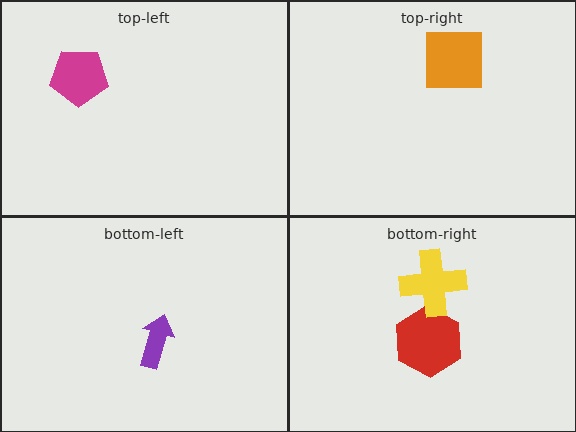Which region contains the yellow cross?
The bottom-right region.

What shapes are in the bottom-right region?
The red hexagon, the yellow cross.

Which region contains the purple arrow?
The bottom-left region.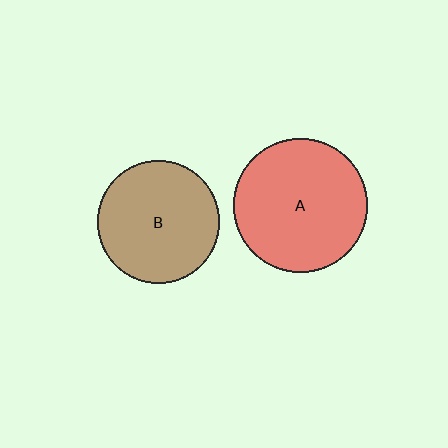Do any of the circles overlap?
No, none of the circles overlap.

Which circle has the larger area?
Circle A (red).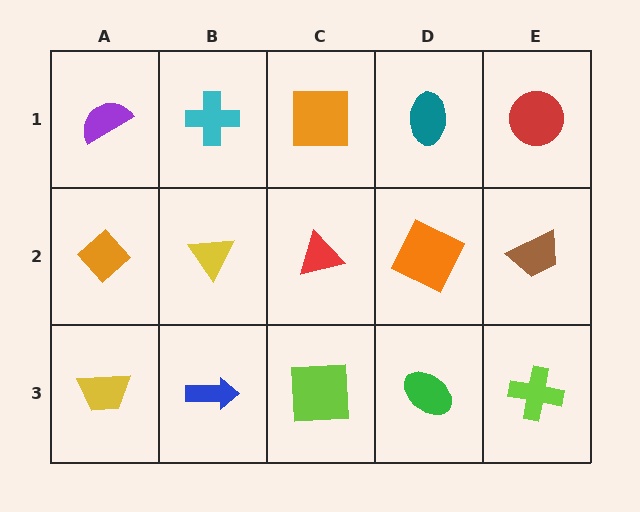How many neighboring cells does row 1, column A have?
2.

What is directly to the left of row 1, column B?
A purple semicircle.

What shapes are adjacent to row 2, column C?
An orange square (row 1, column C), a lime square (row 3, column C), a yellow triangle (row 2, column B), an orange square (row 2, column D).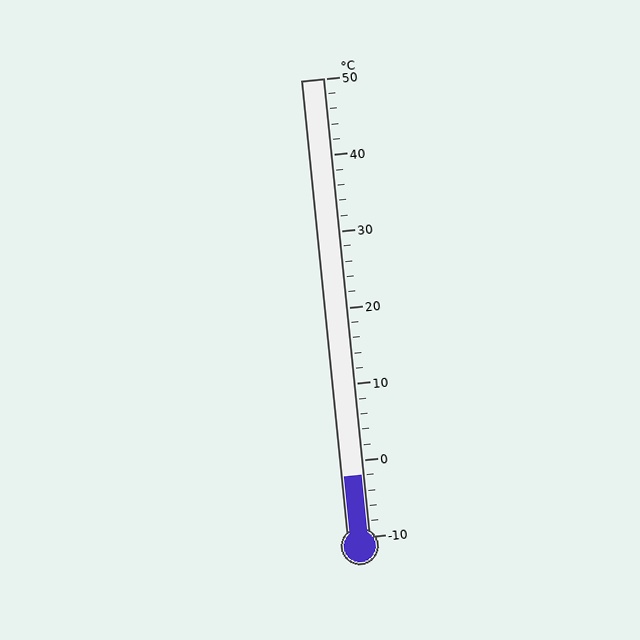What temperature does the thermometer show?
The thermometer shows approximately -2°C.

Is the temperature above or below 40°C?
The temperature is below 40°C.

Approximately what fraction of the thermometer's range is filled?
The thermometer is filled to approximately 15% of its range.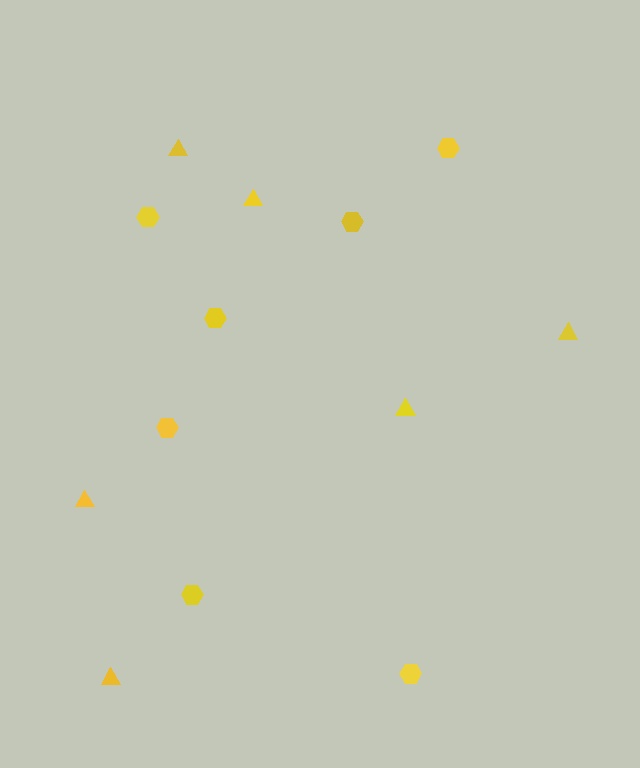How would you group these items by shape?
There are 2 groups: one group of triangles (6) and one group of hexagons (7).